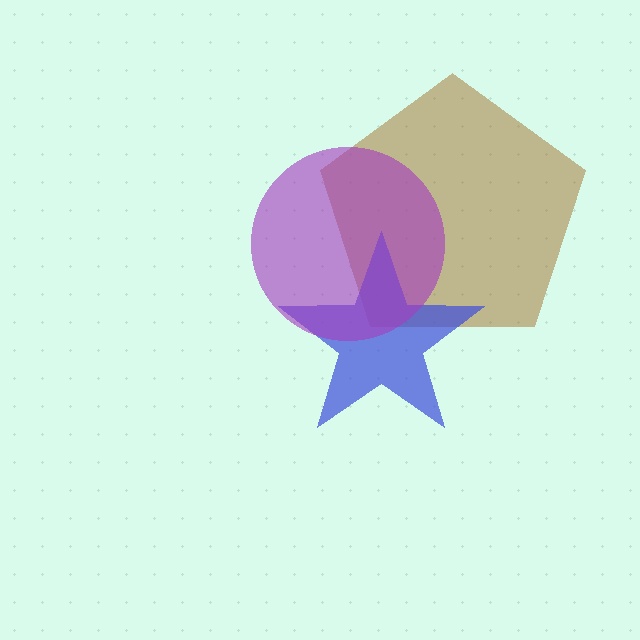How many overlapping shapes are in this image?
There are 3 overlapping shapes in the image.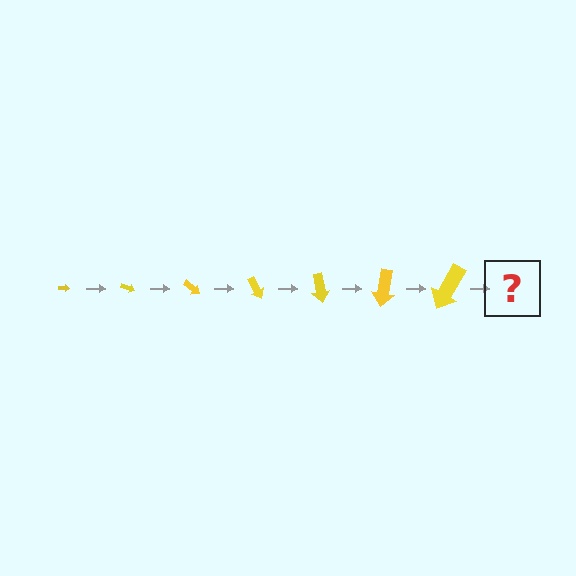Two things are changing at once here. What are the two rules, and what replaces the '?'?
The two rules are that the arrow grows larger each step and it rotates 20 degrees each step. The '?' should be an arrow, larger than the previous one and rotated 140 degrees from the start.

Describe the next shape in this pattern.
It should be an arrow, larger than the previous one and rotated 140 degrees from the start.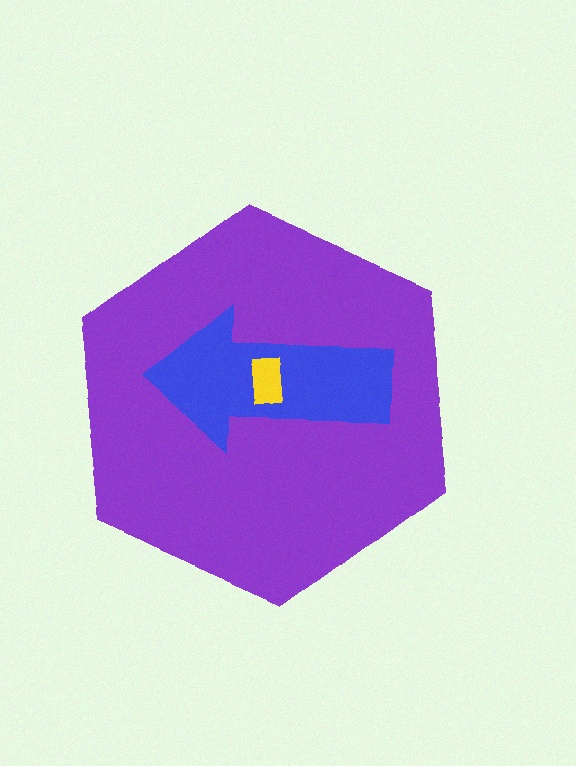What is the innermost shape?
The yellow rectangle.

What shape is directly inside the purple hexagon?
The blue arrow.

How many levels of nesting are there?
3.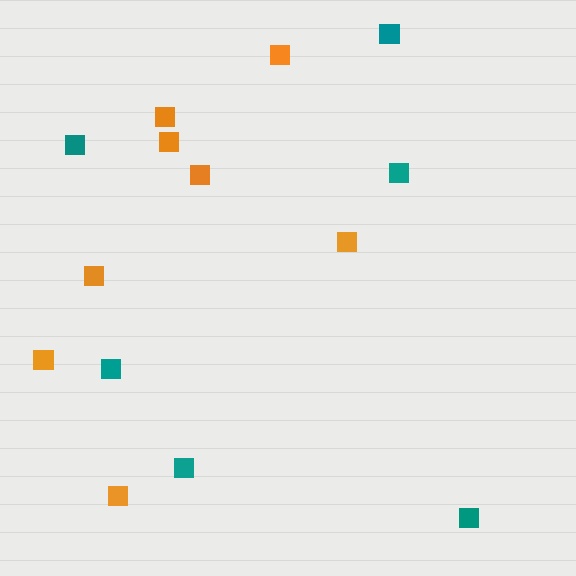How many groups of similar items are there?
There are 2 groups: one group of orange squares (8) and one group of teal squares (6).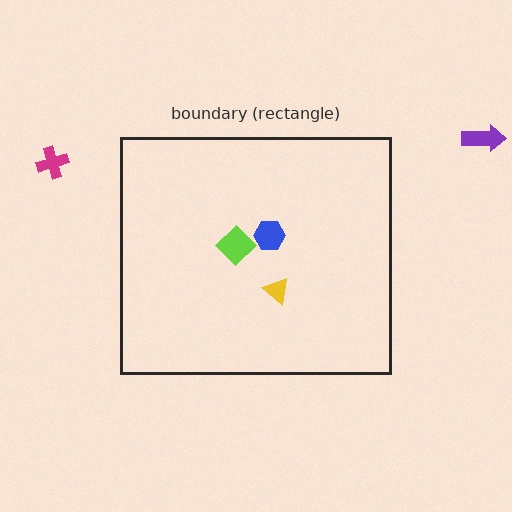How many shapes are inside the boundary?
3 inside, 2 outside.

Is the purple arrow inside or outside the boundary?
Outside.